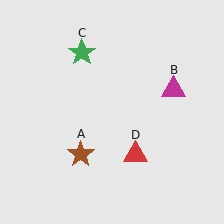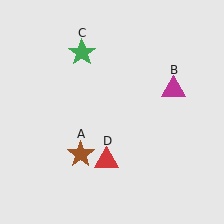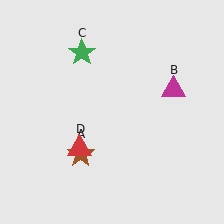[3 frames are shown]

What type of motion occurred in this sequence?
The red triangle (object D) rotated clockwise around the center of the scene.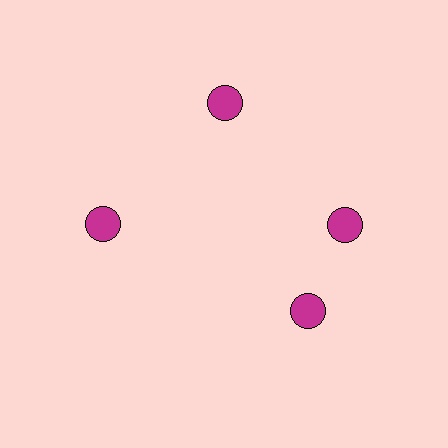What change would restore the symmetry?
The symmetry would be restored by rotating it back into even spacing with its neighbors so that all 4 circles sit at equal angles and equal distance from the center.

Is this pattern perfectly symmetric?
No. The 4 magenta circles are arranged in a ring, but one element near the 6 o'clock position is rotated out of alignment along the ring, breaking the 4-fold rotational symmetry.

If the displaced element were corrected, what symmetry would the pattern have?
It would have 4-fold rotational symmetry — the pattern would map onto itself every 90 degrees.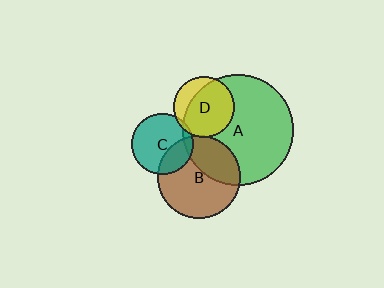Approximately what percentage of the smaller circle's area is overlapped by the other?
Approximately 10%.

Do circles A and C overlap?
Yes.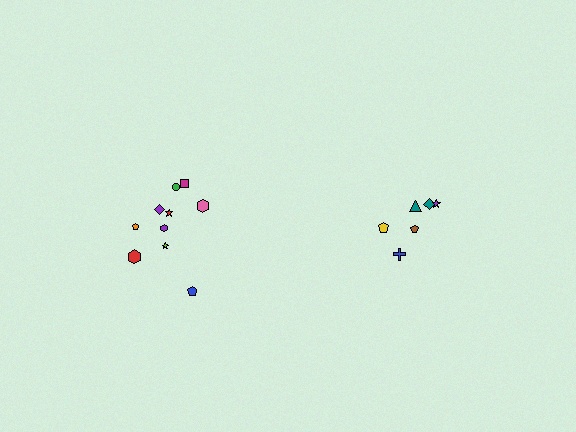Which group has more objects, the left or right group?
The left group.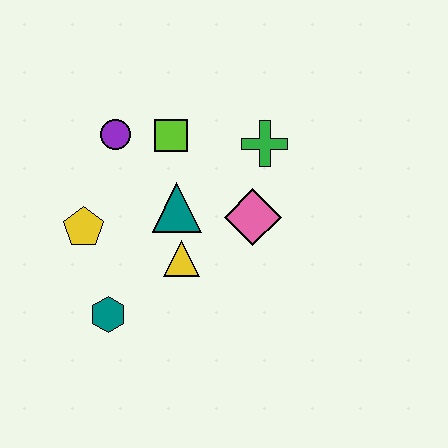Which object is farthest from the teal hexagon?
The green cross is farthest from the teal hexagon.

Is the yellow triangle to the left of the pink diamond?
Yes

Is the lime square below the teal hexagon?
No